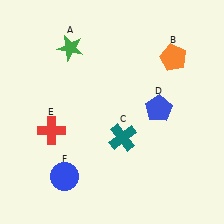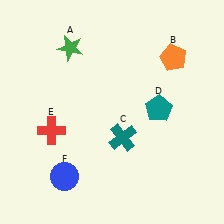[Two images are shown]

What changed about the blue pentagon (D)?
In Image 1, D is blue. In Image 2, it changed to teal.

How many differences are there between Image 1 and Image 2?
There is 1 difference between the two images.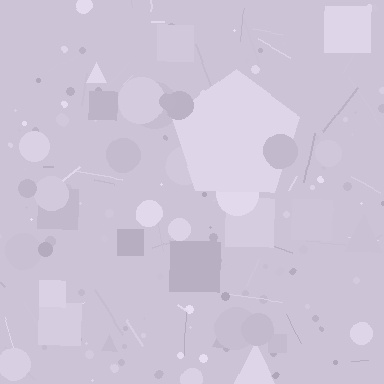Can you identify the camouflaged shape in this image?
The camouflaged shape is a pentagon.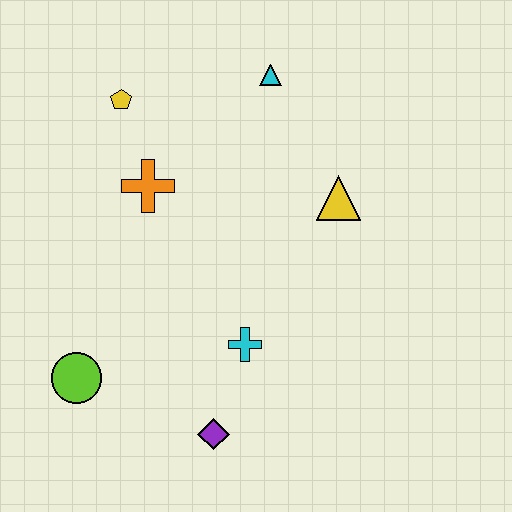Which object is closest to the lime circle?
The purple diamond is closest to the lime circle.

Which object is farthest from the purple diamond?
The cyan triangle is farthest from the purple diamond.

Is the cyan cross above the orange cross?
No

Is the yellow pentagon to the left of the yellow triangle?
Yes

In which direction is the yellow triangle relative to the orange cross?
The yellow triangle is to the right of the orange cross.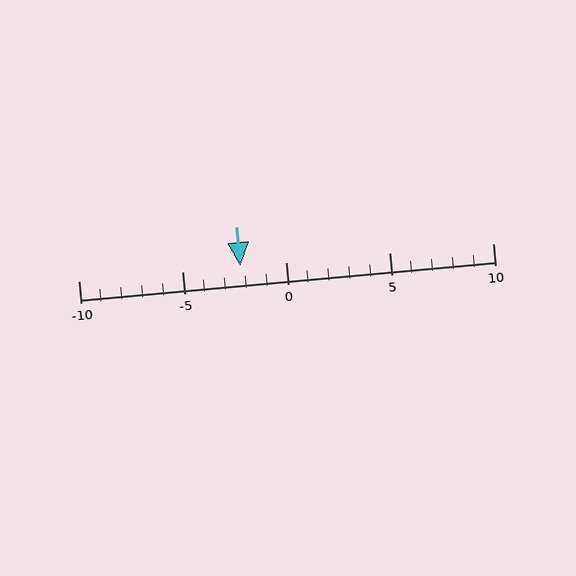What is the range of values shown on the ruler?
The ruler shows values from -10 to 10.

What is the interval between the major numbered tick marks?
The major tick marks are spaced 5 units apart.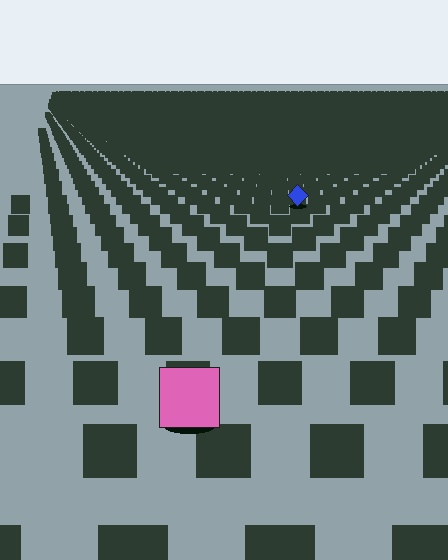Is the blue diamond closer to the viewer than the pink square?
No. The pink square is closer — you can tell from the texture gradient: the ground texture is coarser near it.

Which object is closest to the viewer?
The pink square is closest. The texture marks near it are larger and more spread out.